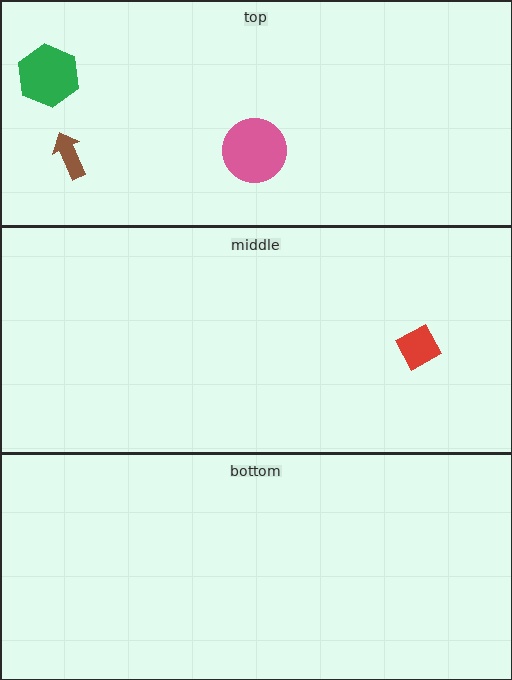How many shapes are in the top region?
3.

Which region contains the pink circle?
The top region.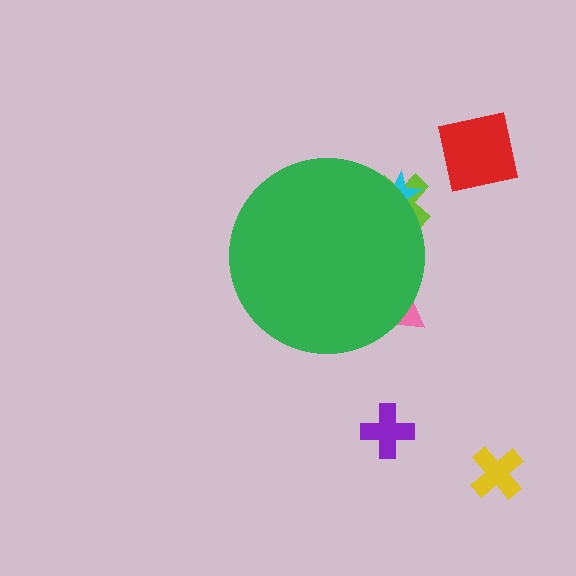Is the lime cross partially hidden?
Yes, the lime cross is partially hidden behind the green circle.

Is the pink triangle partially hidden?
Yes, the pink triangle is partially hidden behind the green circle.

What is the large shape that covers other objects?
A green circle.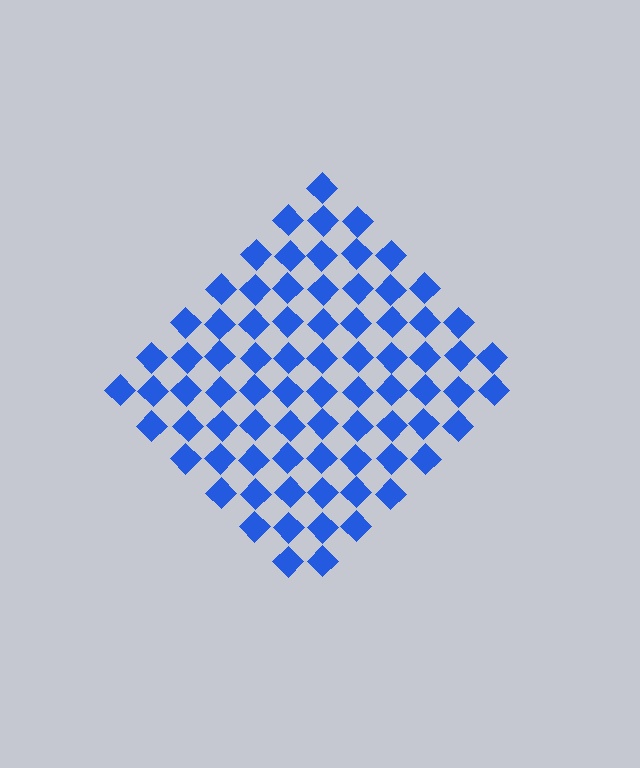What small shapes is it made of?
It is made of small diamonds.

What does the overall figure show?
The overall figure shows a diamond.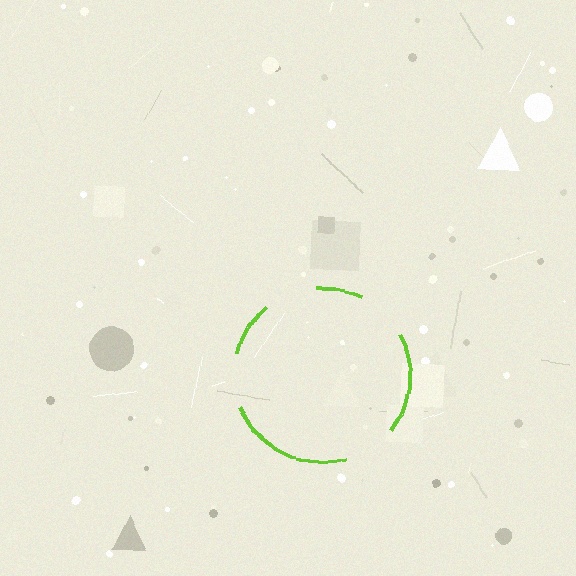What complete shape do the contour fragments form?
The contour fragments form a circle.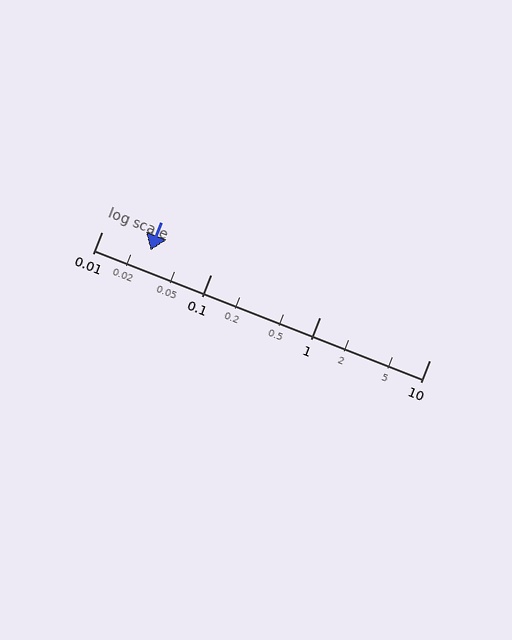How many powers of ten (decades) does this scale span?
The scale spans 3 decades, from 0.01 to 10.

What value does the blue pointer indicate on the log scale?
The pointer indicates approximately 0.028.